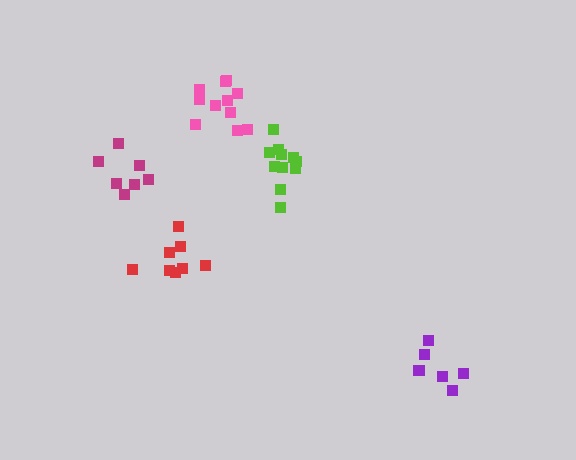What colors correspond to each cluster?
The clusters are colored: lime, pink, red, purple, magenta.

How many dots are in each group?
Group 1: 12 dots, Group 2: 11 dots, Group 3: 8 dots, Group 4: 6 dots, Group 5: 7 dots (44 total).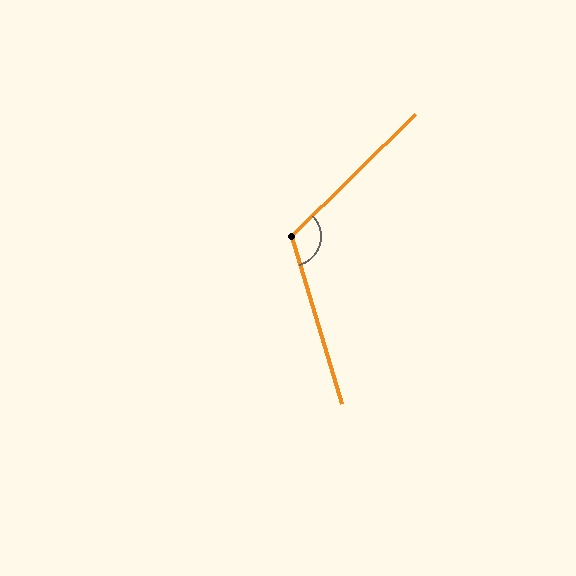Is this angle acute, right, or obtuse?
It is obtuse.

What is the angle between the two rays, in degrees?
Approximately 118 degrees.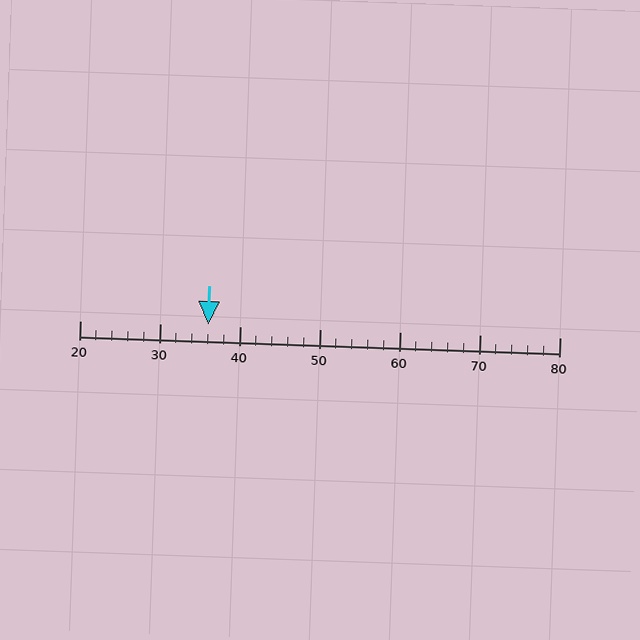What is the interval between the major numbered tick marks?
The major tick marks are spaced 10 units apart.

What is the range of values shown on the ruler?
The ruler shows values from 20 to 80.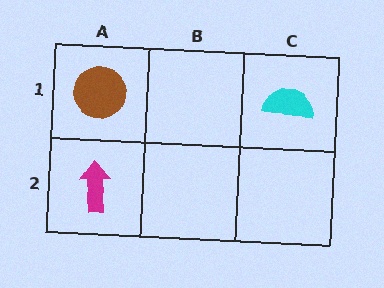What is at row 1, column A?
A brown circle.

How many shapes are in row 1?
2 shapes.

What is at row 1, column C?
A cyan semicircle.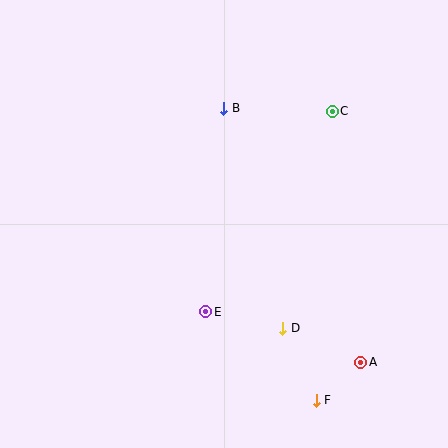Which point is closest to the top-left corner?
Point B is closest to the top-left corner.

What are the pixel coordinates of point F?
Point F is at (316, 400).